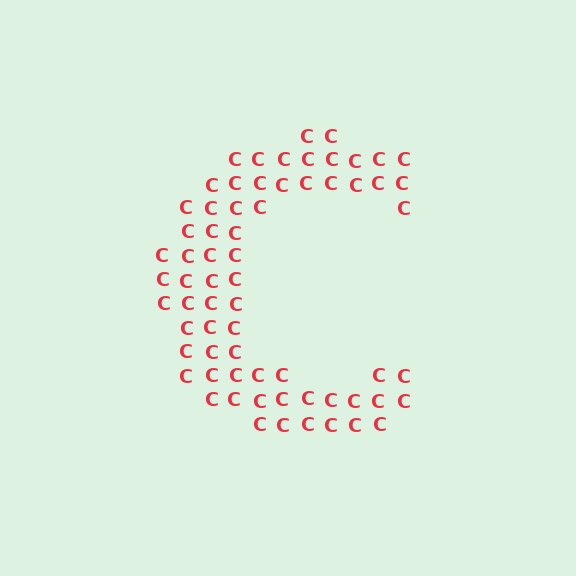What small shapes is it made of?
It is made of small letter C's.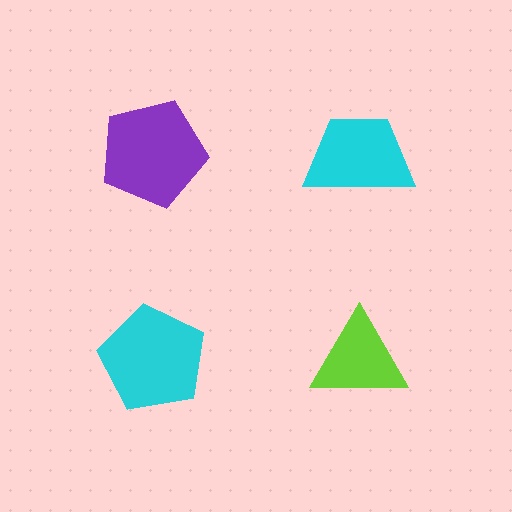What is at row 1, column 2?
A cyan trapezoid.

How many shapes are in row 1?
2 shapes.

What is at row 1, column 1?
A purple pentagon.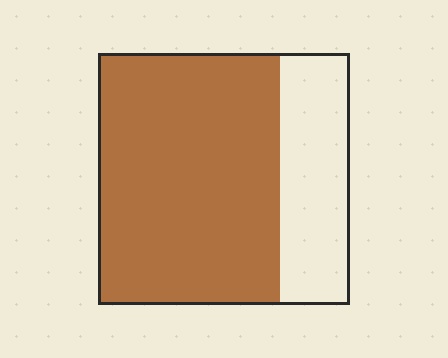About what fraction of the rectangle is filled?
About three quarters (3/4).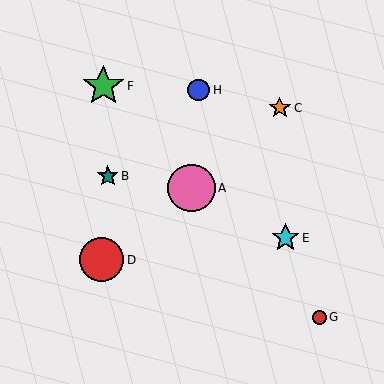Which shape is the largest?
The pink circle (labeled A) is the largest.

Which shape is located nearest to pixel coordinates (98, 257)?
The red circle (labeled D) at (102, 260) is nearest to that location.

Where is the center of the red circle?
The center of the red circle is at (319, 317).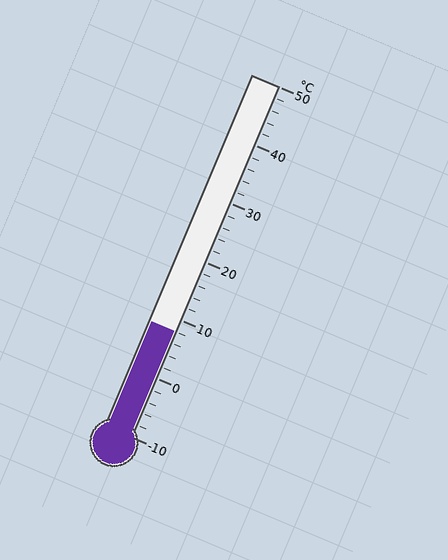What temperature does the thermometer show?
The thermometer shows approximately 8°C.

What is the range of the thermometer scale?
The thermometer scale ranges from -10°C to 50°C.